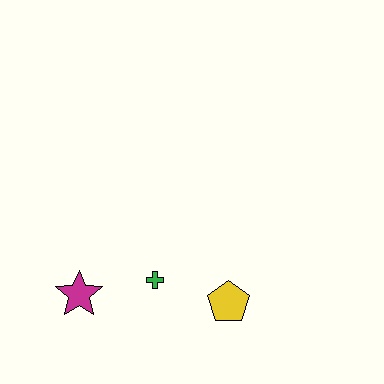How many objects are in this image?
There are 3 objects.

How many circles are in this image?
There are no circles.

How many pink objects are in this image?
There are no pink objects.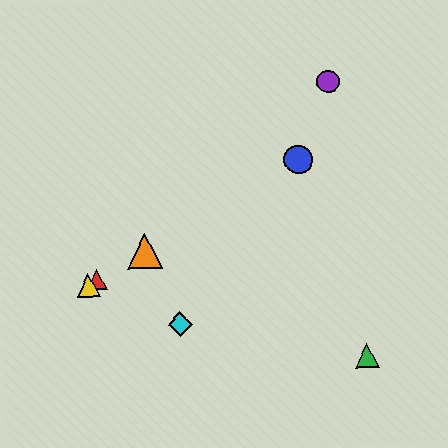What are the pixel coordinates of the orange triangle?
The orange triangle is at (145, 251).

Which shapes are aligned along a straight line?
The red triangle, the blue circle, the yellow triangle, the orange triangle are aligned along a straight line.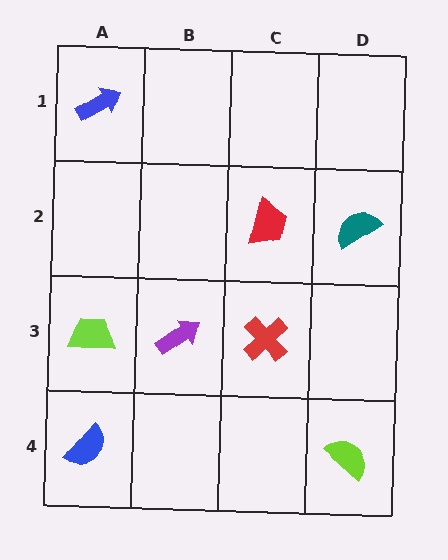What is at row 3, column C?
A red cross.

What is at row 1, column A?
A blue arrow.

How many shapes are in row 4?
2 shapes.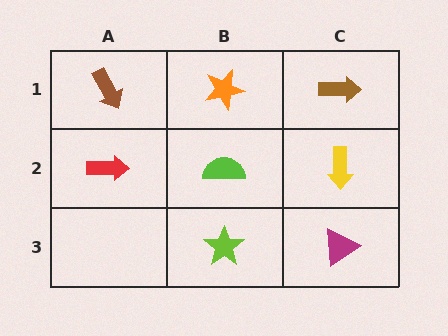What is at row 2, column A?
A red arrow.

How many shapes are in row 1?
3 shapes.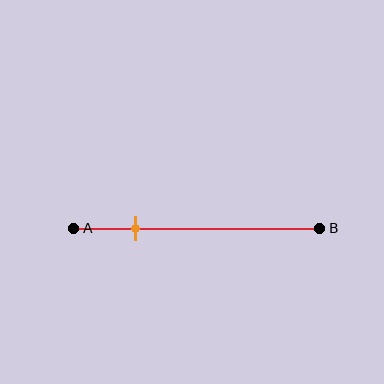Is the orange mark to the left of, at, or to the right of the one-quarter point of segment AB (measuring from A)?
The orange mark is approximately at the one-quarter point of segment AB.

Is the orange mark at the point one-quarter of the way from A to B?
Yes, the mark is approximately at the one-quarter point.